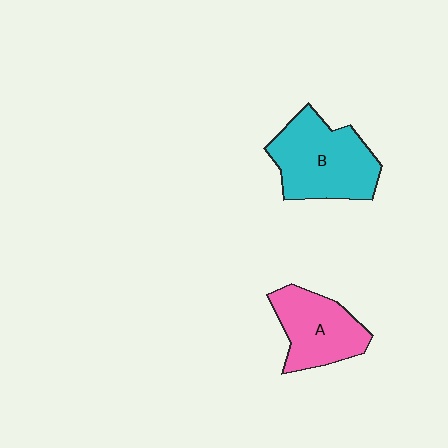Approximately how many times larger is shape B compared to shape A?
Approximately 1.3 times.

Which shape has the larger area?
Shape B (cyan).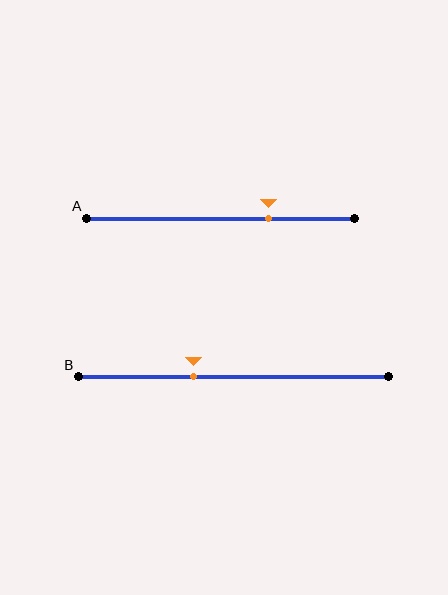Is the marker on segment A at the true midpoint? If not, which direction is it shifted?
No, the marker on segment A is shifted to the right by about 18% of the segment length.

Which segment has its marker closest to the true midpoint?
Segment B has its marker closest to the true midpoint.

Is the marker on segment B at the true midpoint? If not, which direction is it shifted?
No, the marker on segment B is shifted to the left by about 13% of the segment length.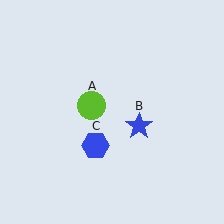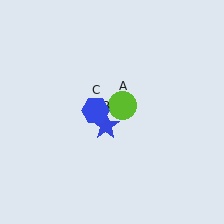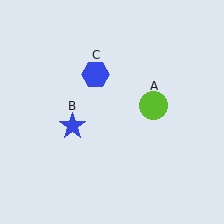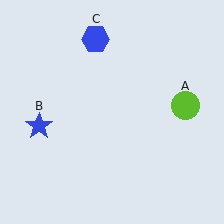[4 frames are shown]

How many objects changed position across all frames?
3 objects changed position: lime circle (object A), blue star (object B), blue hexagon (object C).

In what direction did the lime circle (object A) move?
The lime circle (object A) moved right.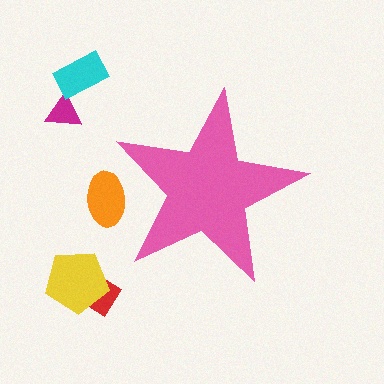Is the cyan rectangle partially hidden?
No, the cyan rectangle is fully visible.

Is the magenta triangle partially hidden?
No, the magenta triangle is fully visible.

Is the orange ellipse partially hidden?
Yes, the orange ellipse is partially hidden behind the pink star.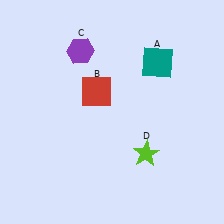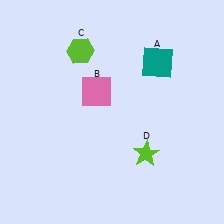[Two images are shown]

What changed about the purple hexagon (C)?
In Image 1, C is purple. In Image 2, it changed to lime.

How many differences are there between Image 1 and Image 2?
There are 2 differences between the two images.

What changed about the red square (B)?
In Image 1, B is red. In Image 2, it changed to pink.